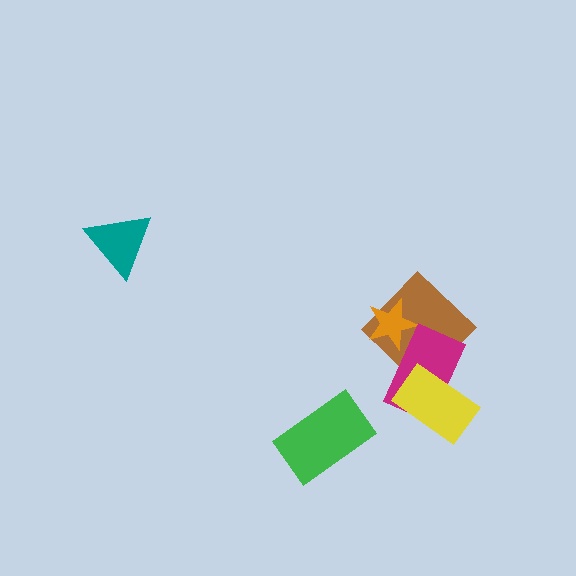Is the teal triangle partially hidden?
No, no other shape covers it.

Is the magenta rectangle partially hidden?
Yes, it is partially covered by another shape.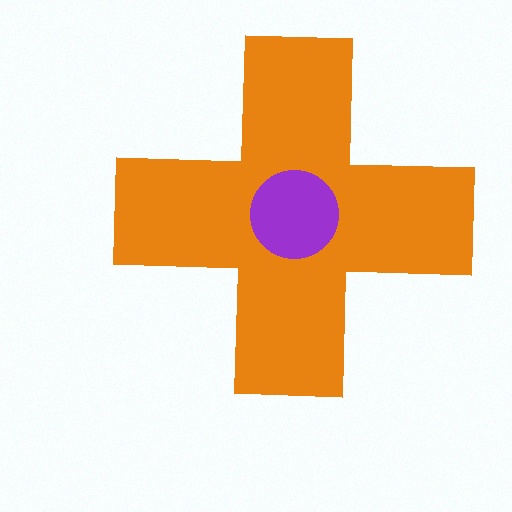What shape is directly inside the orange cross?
The purple circle.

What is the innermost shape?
The purple circle.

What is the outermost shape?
The orange cross.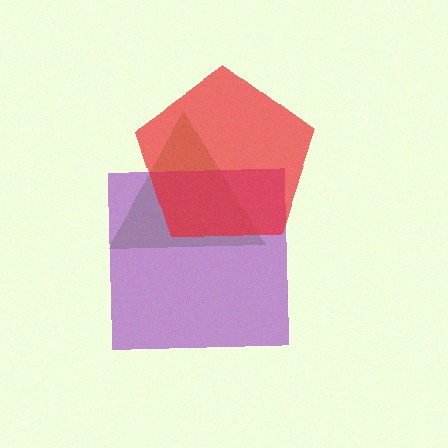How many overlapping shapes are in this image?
There are 3 overlapping shapes in the image.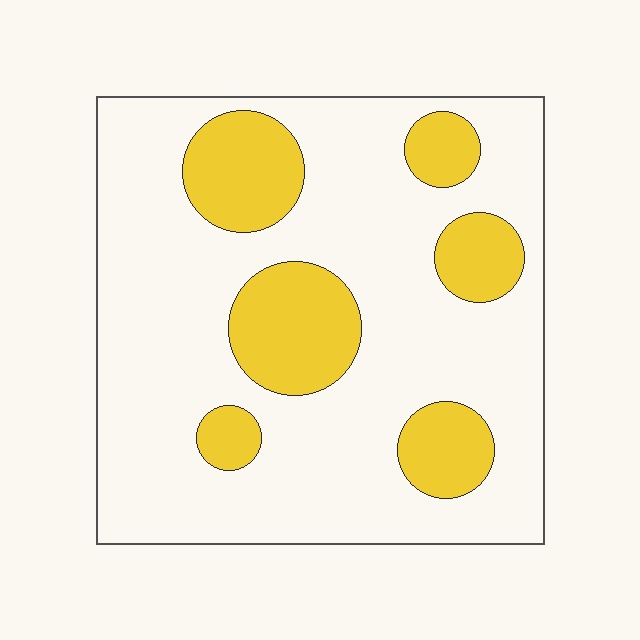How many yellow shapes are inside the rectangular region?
6.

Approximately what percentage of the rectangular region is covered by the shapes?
Approximately 25%.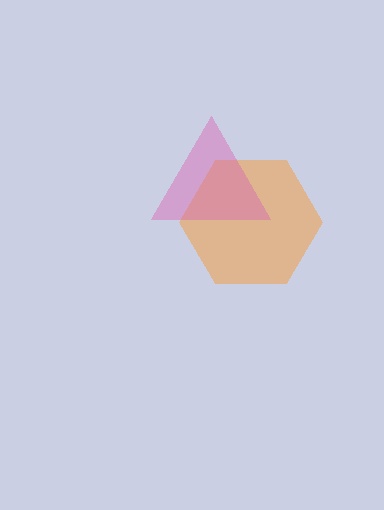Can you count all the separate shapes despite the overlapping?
Yes, there are 2 separate shapes.